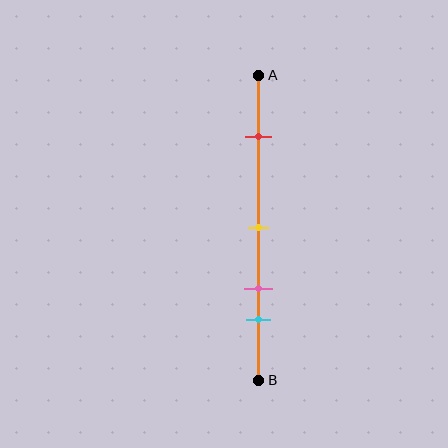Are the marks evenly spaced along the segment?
No, the marks are not evenly spaced.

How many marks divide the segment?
There are 4 marks dividing the segment.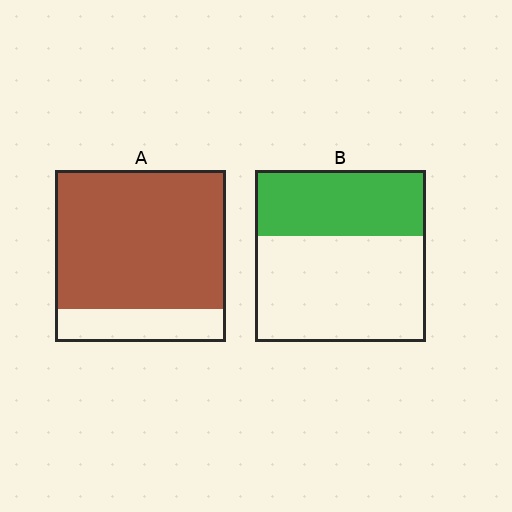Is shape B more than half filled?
No.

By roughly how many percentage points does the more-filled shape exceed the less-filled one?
By roughly 40 percentage points (A over B).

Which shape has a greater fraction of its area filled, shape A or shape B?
Shape A.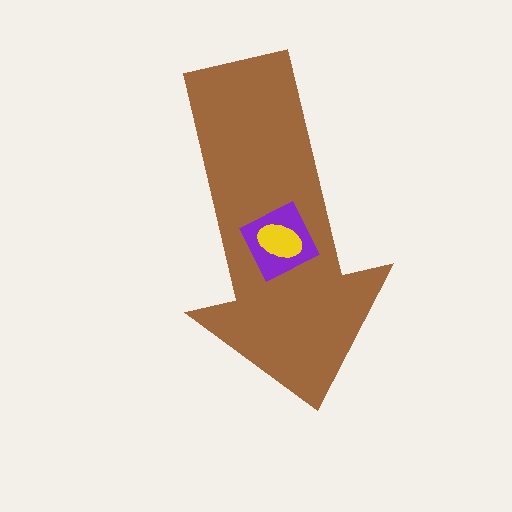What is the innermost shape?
The yellow ellipse.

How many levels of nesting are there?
3.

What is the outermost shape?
The brown arrow.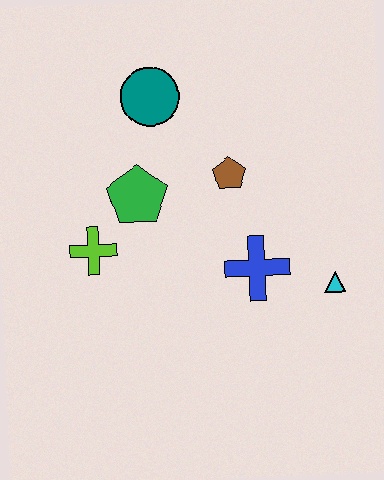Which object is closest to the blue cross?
The cyan triangle is closest to the blue cross.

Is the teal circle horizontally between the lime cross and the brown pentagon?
Yes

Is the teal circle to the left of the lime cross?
No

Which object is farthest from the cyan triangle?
The teal circle is farthest from the cyan triangle.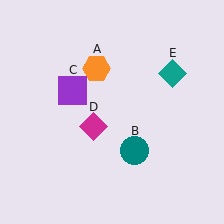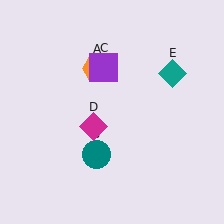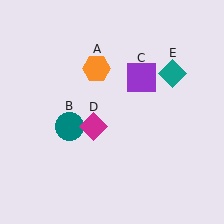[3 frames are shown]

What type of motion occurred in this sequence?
The teal circle (object B), purple square (object C) rotated clockwise around the center of the scene.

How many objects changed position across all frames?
2 objects changed position: teal circle (object B), purple square (object C).